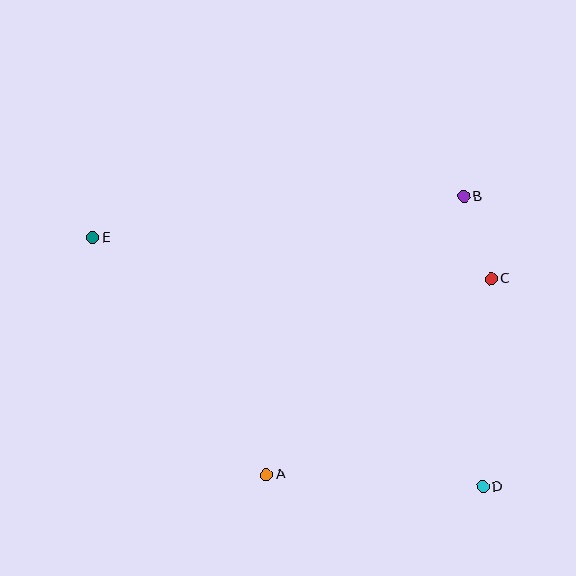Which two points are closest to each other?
Points B and C are closest to each other.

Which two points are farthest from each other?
Points D and E are farthest from each other.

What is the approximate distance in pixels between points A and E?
The distance between A and E is approximately 293 pixels.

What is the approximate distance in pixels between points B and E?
The distance between B and E is approximately 373 pixels.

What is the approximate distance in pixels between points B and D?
The distance between B and D is approximately 291 pixels.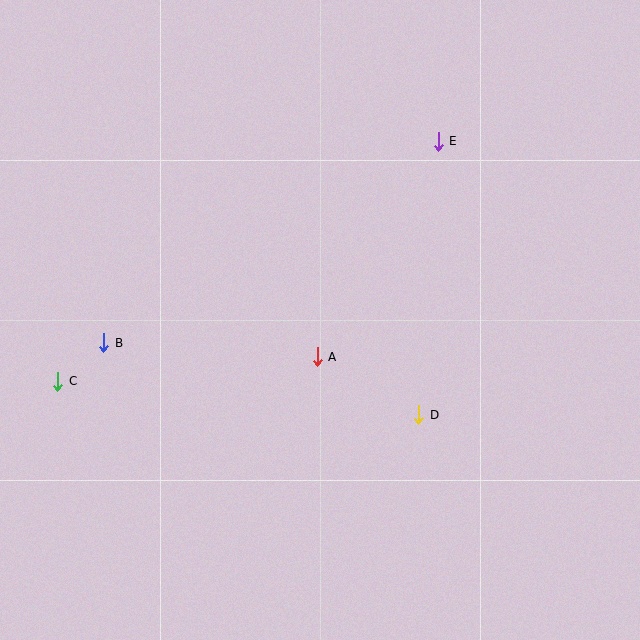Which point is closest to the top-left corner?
Point B is closest to the top-left corner.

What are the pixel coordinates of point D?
Point D is at (419, 415).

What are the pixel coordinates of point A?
Point A is at (317, 357).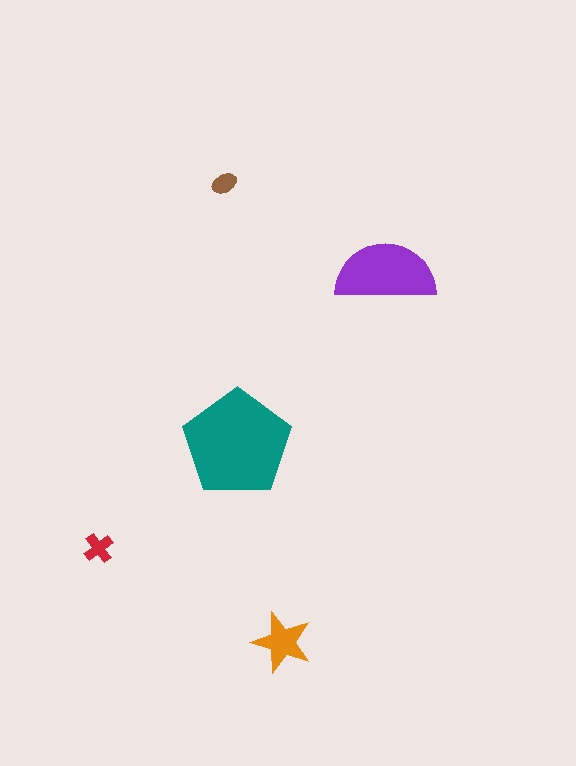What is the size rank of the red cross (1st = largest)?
4th.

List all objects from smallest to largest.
The brown ellipse, the red cross, the orange star, the purple semicircle, the teal pentagon.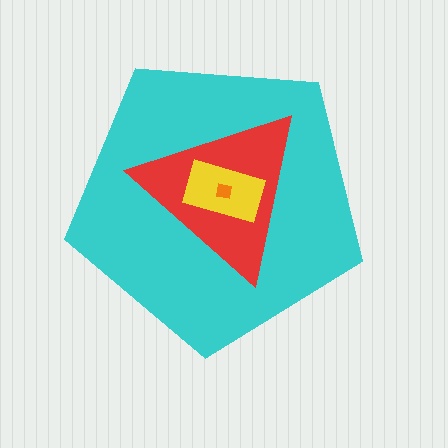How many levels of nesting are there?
4.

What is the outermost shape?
The cyan pentagon.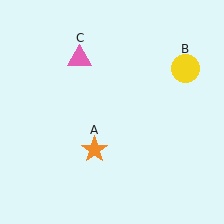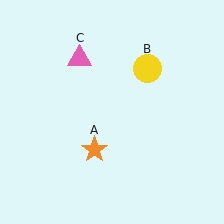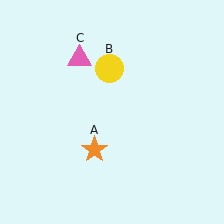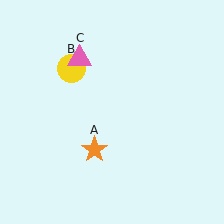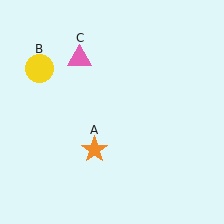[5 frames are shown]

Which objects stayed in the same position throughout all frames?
Orange star (object A) and pink triangle (object C) remained stationary.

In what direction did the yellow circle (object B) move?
The yellow circle (object B) moved left.